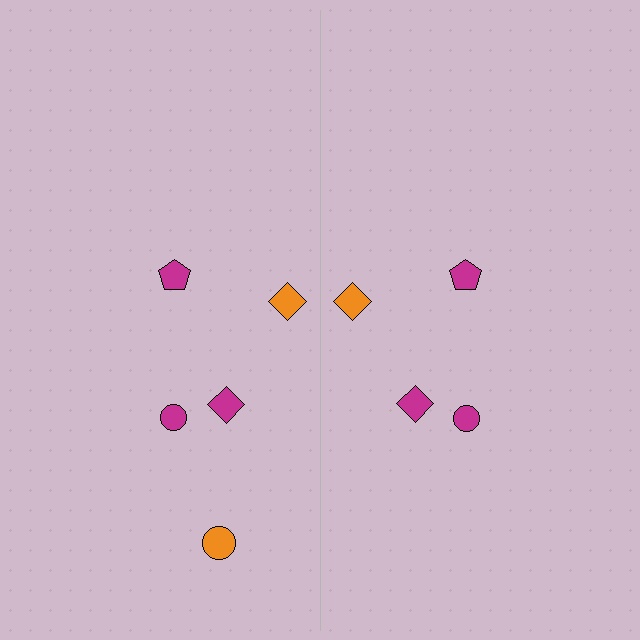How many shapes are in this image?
There are 9 shapes in this image.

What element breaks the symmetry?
A orange circle is missing from the right side.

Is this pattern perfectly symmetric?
No, the pattern is not perfectly symmetric. A orange circle is missing from the right side.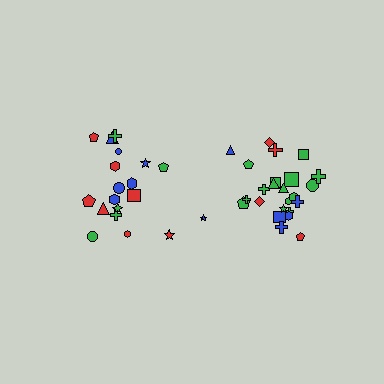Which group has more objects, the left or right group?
The right group.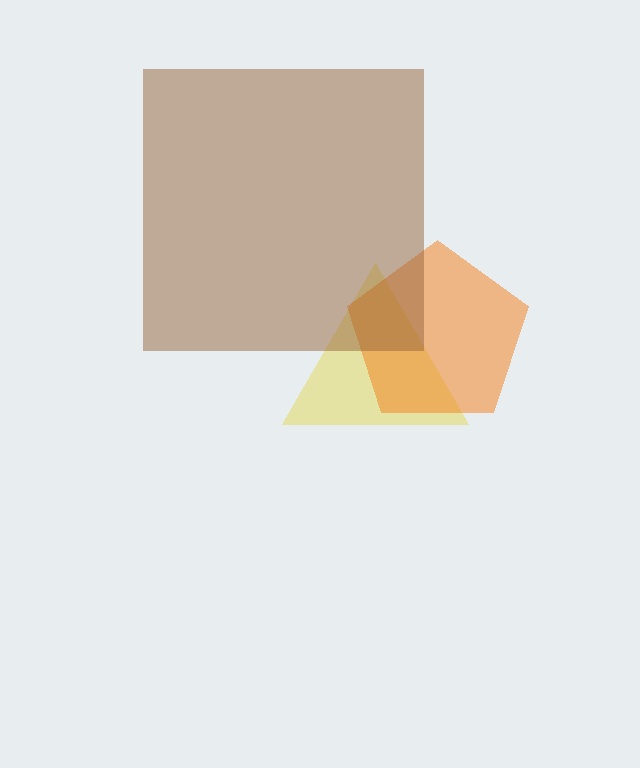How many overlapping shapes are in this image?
There are 3 overlapping shapes in the image.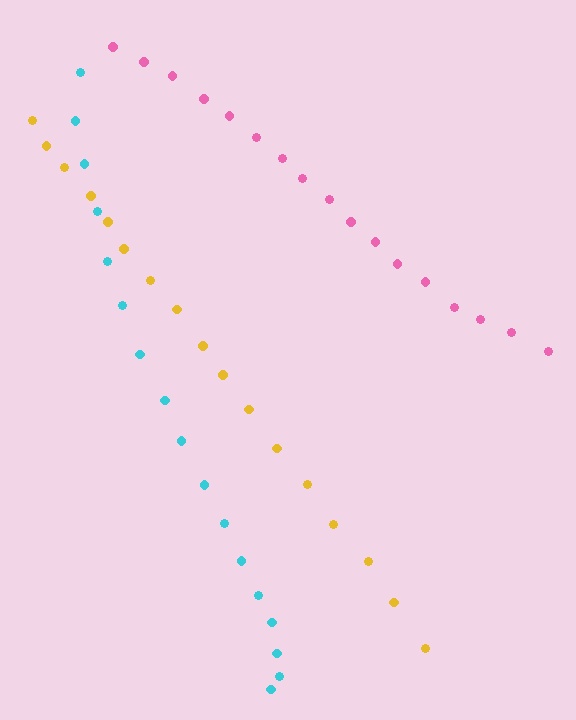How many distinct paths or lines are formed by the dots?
There are 3 distinct paths.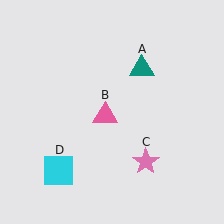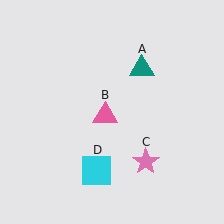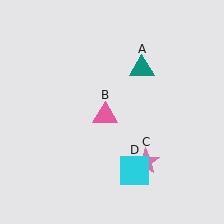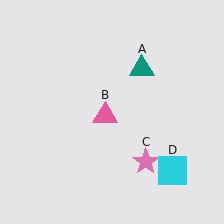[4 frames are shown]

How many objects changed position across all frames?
1 object changed position: cyan square (object D).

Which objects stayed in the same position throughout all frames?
Teal triangle (object A) and pink triangle (object B) and pink star (object C) remained stationary.